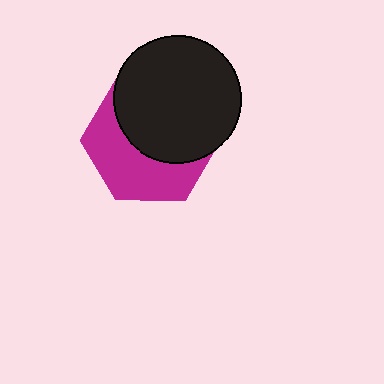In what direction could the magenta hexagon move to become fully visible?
The magenta hexagon could move down. That would shift it out from behind the black circle entirely.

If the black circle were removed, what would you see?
You would see the complete magenta hexagon.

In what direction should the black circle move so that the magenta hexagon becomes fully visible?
The black circle should move up. That is the shortest direction to clear the overlap and leave the magenta hexagon fully visible.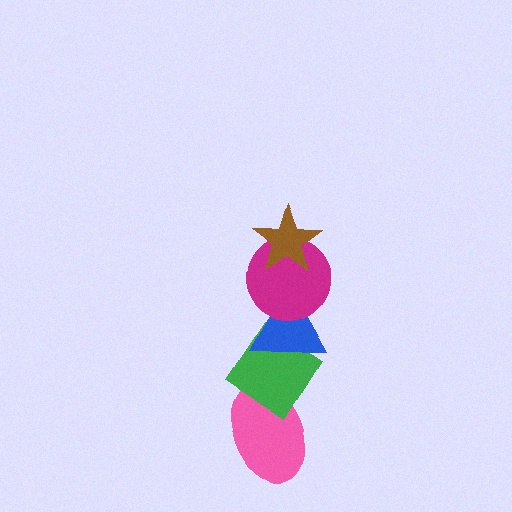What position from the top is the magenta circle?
The magenta circle is 2nd from the top.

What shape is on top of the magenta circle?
The brown star is on top of the magenta circle.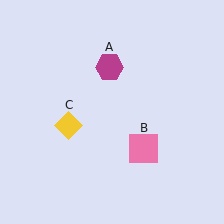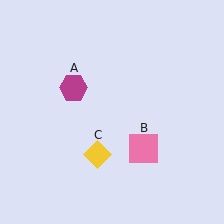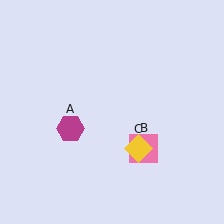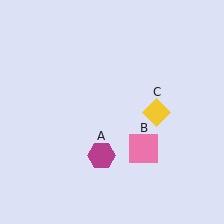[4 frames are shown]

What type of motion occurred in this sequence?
The magenta hexagon (object A), yellow diamond (object C) rotated counterclockwise around the center of the scene.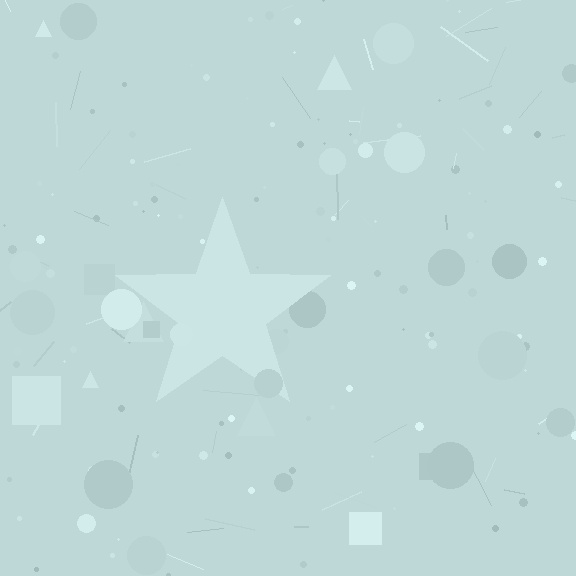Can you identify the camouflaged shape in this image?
The camouflaged shape is a star.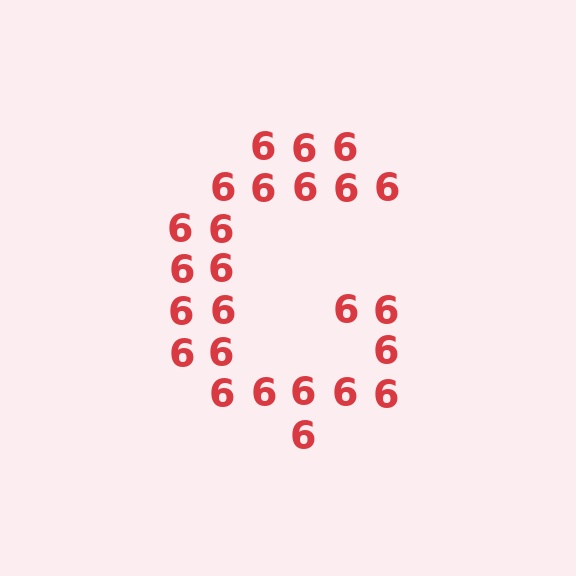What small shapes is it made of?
It is made of small digit 6's.